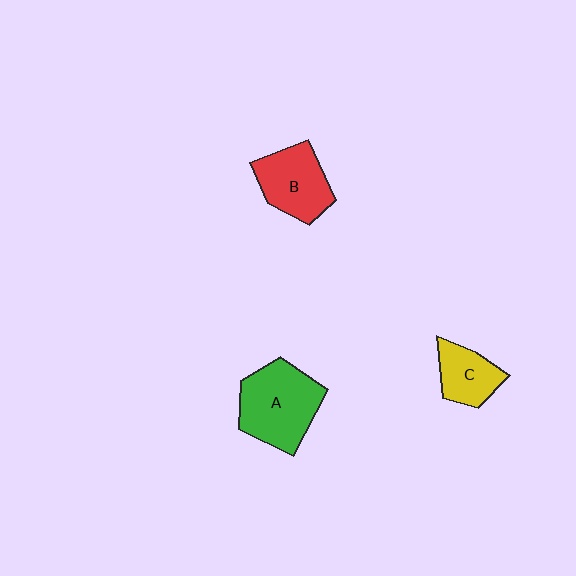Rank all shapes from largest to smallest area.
From largest to smallest: A (green), B (red), C (yellow).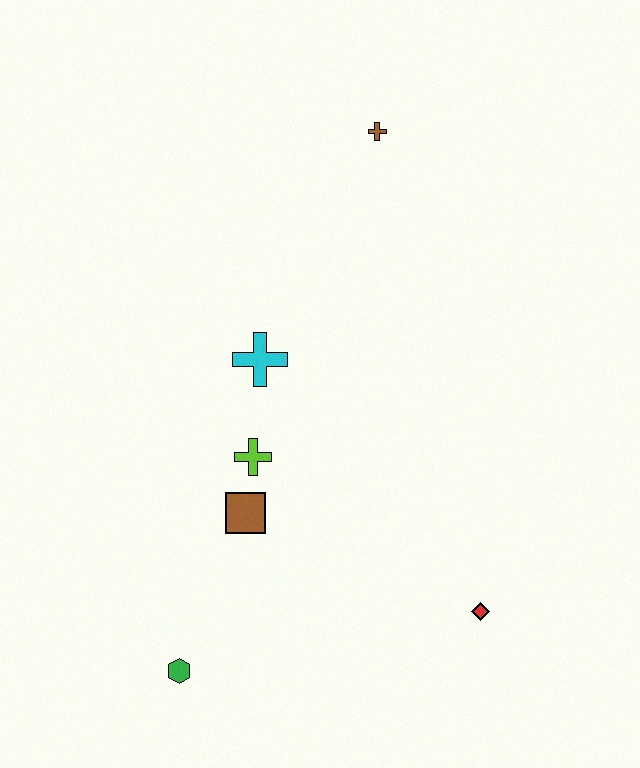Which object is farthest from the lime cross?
The brown cross is farthest from the lime cross.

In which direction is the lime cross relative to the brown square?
The lime cross is above the brown square.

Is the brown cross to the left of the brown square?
No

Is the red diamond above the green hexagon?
Yes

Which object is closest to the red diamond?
The brown square is closest to the red diamond.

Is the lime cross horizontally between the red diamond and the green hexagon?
Yes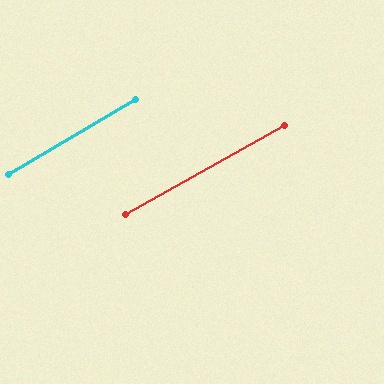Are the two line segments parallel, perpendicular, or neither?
Parallel — their directions differ by only 1.0°.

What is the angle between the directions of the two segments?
Approximately 1 degree.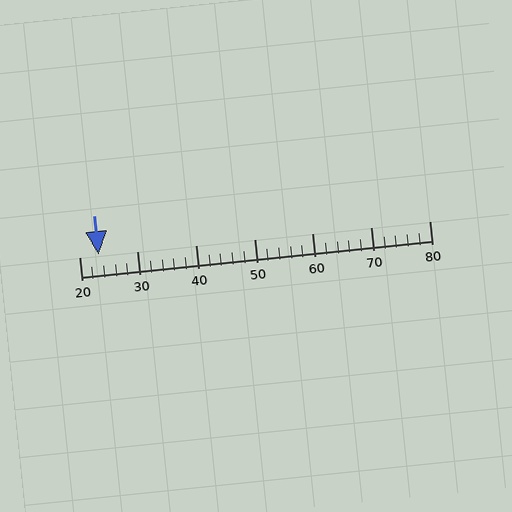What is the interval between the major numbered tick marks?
The major tick marks are spaced 10 units apart.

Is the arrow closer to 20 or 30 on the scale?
The arrow is closer to 20.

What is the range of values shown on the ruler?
The ruler shows values from 20 to 80.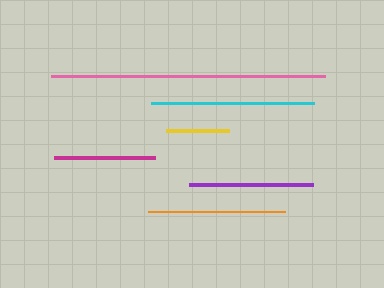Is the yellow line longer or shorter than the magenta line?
The magenta line is longer than the yellow line.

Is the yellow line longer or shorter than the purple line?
The purple line is longer than the yellow line.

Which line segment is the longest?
The pink line is the longest at approximately 274 pixels.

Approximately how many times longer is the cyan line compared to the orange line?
The cyan line is approximately 1.2 times the length of the orange line.